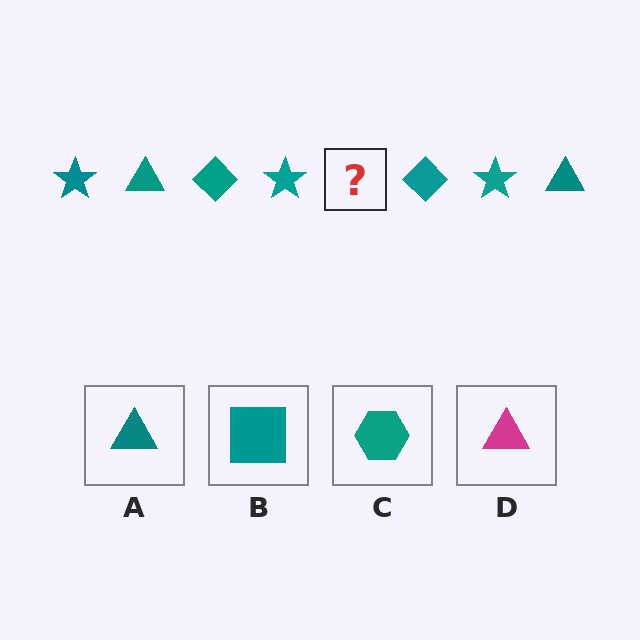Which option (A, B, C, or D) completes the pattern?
A.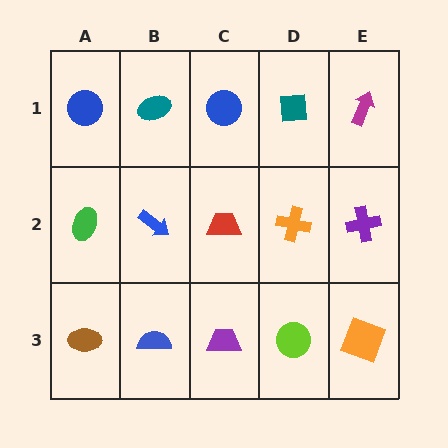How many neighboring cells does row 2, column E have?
3.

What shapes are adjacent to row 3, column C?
A red trapezoid (row 2, column C), a blue semicircle (row 3, column B), a lime circle (row 3, column D).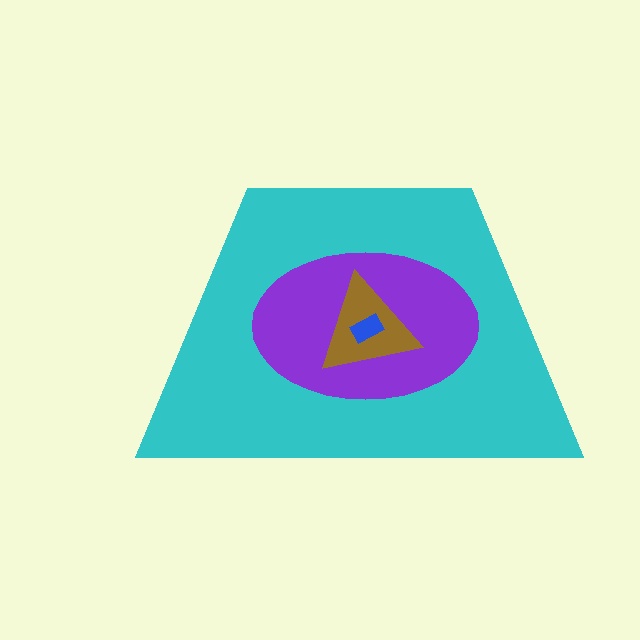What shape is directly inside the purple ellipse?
The brown triangle.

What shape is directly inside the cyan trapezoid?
The purple ellipse.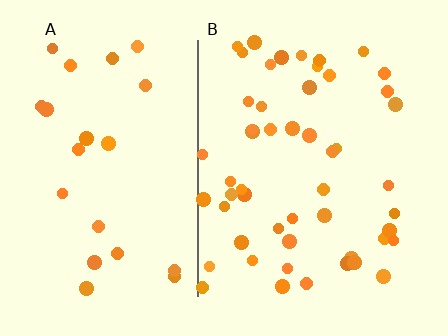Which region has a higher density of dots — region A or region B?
B (the right).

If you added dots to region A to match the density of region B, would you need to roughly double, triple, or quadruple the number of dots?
Approximately double.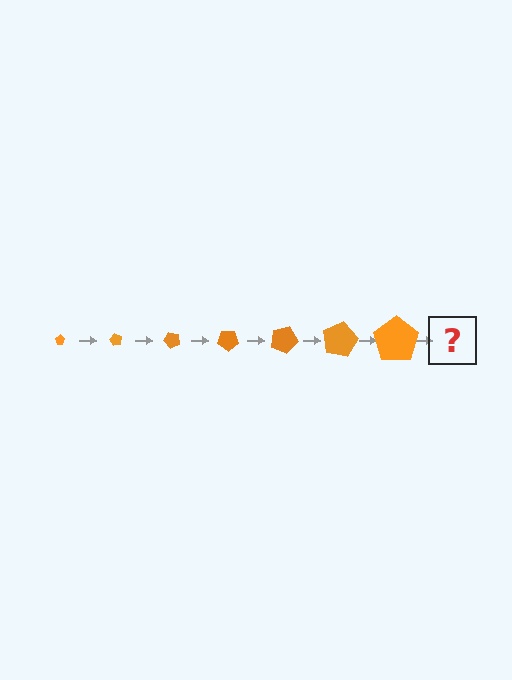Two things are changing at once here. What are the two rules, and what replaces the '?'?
The two rules are that the pentagon grows larger each step and it rotates 60 degrees each step. The '?' should be a pentagon, larger than the previous one and rotated 420 degrees from the start.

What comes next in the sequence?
The next element should be a pentagon, larger than the previous one and rotated 420 degrees from the start.